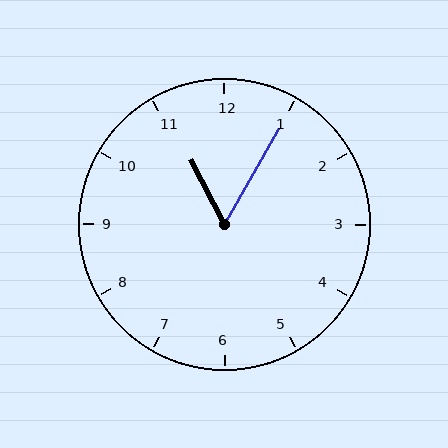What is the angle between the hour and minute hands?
Approximately 58 degrees.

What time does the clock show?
11:05.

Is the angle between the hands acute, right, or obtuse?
It is acute.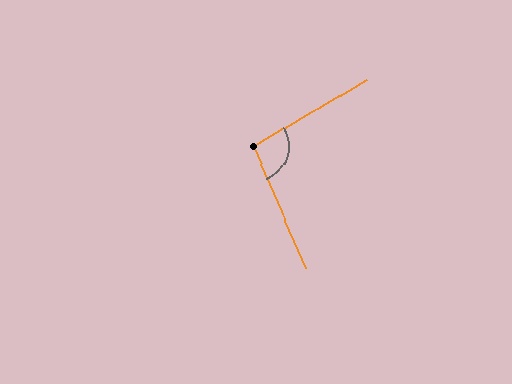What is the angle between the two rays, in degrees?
Approximately 97 degrees.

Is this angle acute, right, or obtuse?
It is obtuse.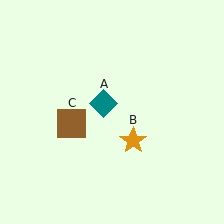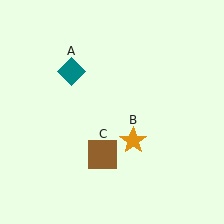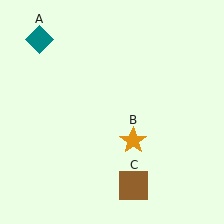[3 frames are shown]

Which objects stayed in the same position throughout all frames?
Orange star (object B) remained stationary.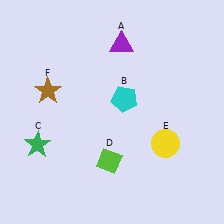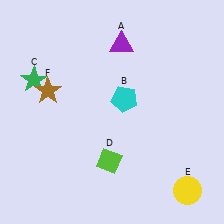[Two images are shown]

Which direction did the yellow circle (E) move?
The yellow circle (E) moved down.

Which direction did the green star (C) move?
The green star (C) moved up.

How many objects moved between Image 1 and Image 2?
2 objects moved between the two images.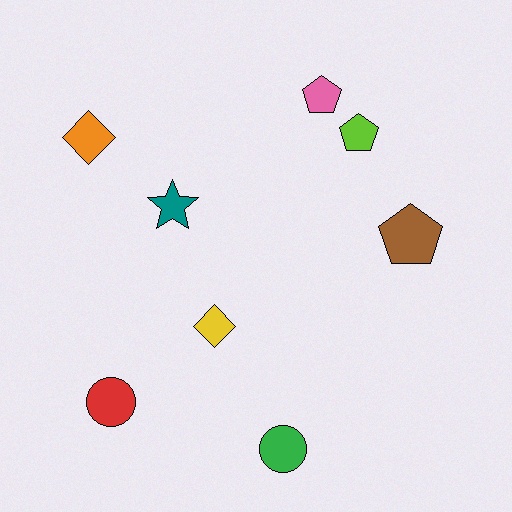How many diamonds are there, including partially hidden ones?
There are 2 diamonds.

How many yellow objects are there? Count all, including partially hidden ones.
There is 1 yellow object.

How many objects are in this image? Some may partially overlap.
There are 8 objects.